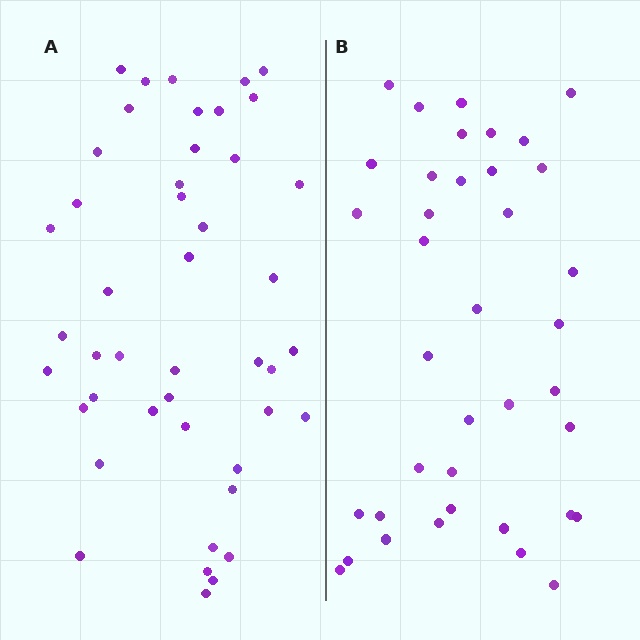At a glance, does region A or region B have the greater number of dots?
Region A (the left region) has more dots.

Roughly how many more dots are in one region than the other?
Region A has roughly 8 or so more dots than region B.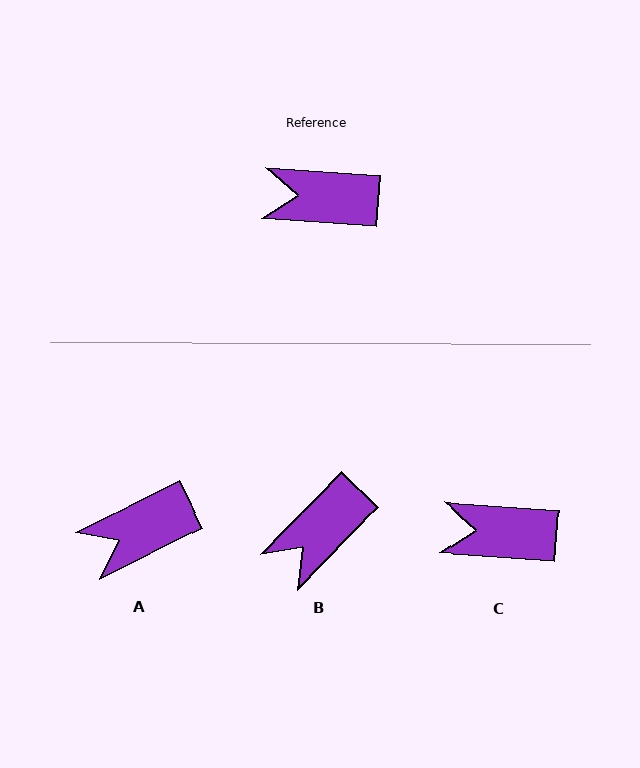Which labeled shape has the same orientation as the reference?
C.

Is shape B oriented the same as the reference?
No, it is off by about 50 degrees.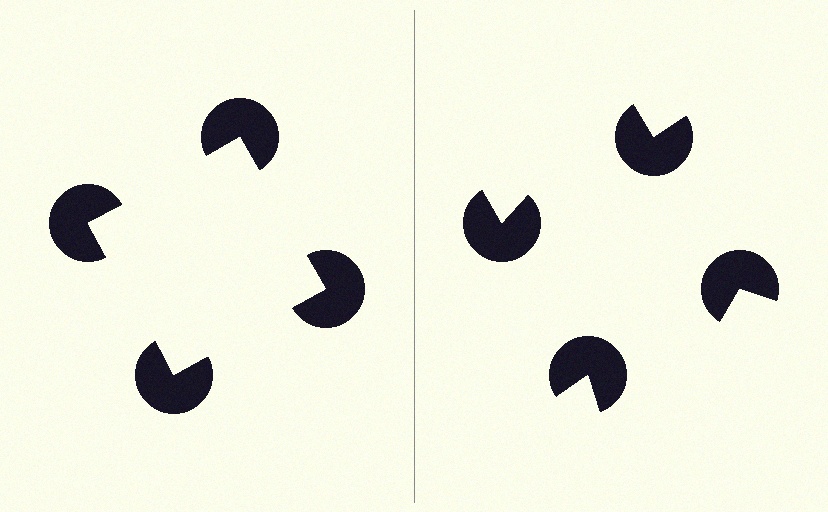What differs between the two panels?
The pac-man discs are positioned identically on both sides; only the wedge orientations differ. On the left they align to a square; on the right they are misaligned.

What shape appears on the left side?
An illusory square.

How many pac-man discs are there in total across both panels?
8 — 4 on each side.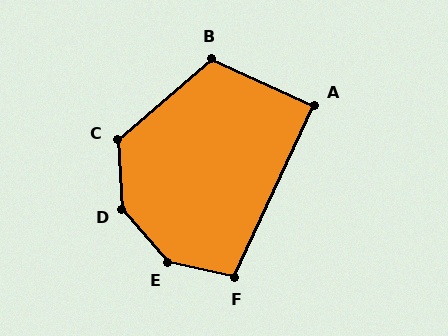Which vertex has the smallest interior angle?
A, at approximately 89 degrees.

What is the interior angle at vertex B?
Approximately 115 degrees (obtuse).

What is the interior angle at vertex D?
Approximately 143 degrees (obtuse).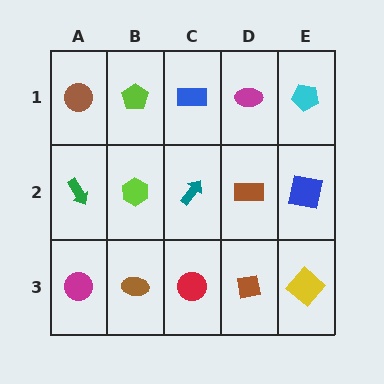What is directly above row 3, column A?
A green arrow.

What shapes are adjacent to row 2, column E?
A cyan pentagon (row 1, column E), a yellow diamond (row 3, column E), a brown rectangle (row 2, column D).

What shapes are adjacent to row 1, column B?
A lime hexagon (row 2, column B), a brown circle (row 1, column A), a blue rectangle (row 1, column C).